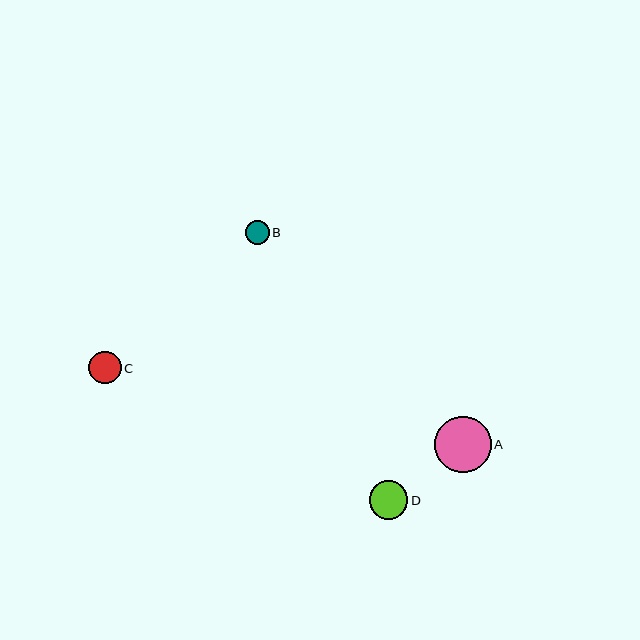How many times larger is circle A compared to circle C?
Circle A is approximately 1.8 times the size of circle C.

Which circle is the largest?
Circle A is the largest with a size of approximately 57 pixels.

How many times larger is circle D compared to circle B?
Circle D is approximately 1.6 times the size of circle B.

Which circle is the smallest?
Circle B is the smallest with a size of approximately 24 pixels.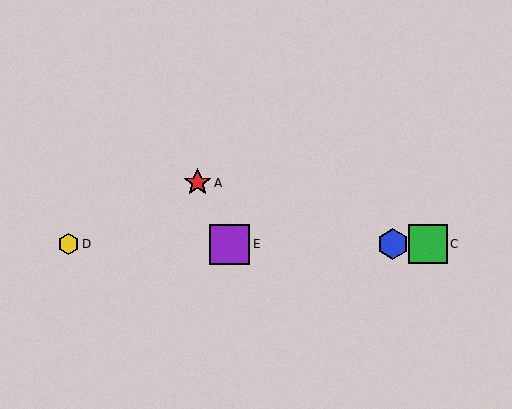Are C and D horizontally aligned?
Yes, both are at y≈244.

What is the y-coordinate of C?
Object C is at y≈244.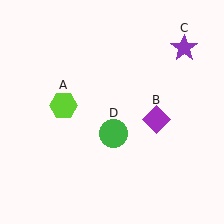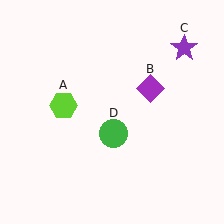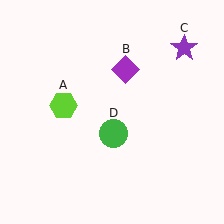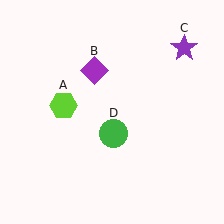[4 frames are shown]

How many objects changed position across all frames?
1 object changed position: purple diamond (object B).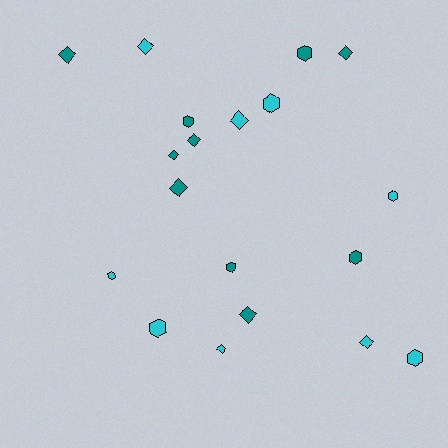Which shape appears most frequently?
Diamond, with 10 objects.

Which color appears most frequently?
Teal, with 10 objects.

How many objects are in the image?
There are 19 objects.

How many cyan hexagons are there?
There are 5 cyan hexagons.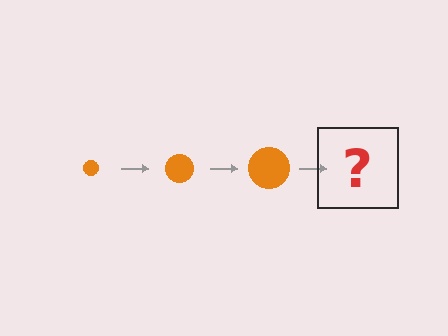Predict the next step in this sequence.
The next step is an orange circle, larger than the previous one.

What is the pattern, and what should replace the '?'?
The pattern is that the circle gets progressively larger each step. The '?' should be an orange circle, larger than the previous one.